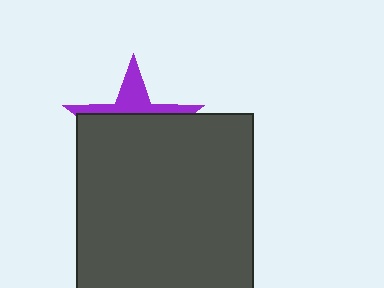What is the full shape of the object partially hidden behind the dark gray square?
The partially hidden object is a purple star.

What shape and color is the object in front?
The object in front is a dark gray square.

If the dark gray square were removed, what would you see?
You would see the complete purple star.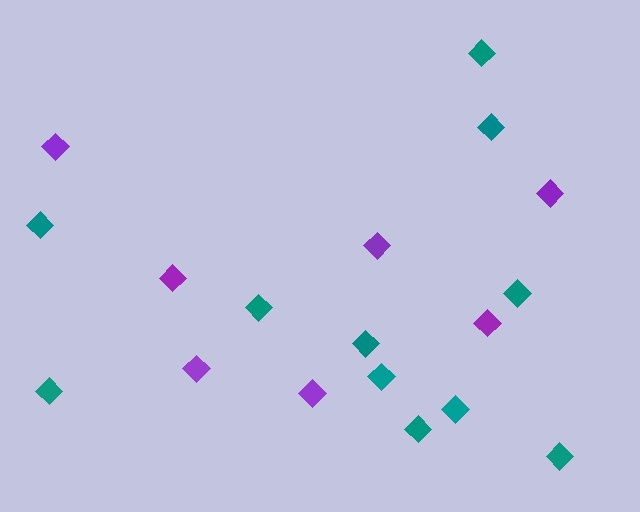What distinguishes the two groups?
There are 2 groups: one group of teal diamonds (11) and one group of purple diamonds (7).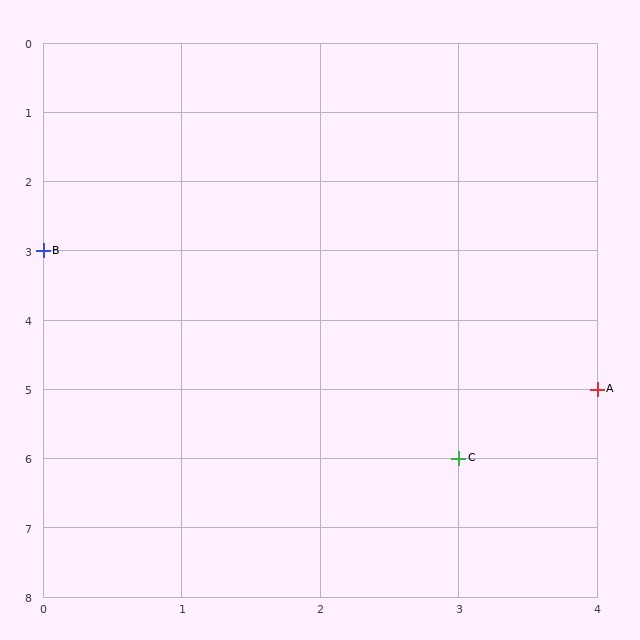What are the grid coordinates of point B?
Point B is at grid coordinates (0, 3).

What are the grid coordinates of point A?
Point A is at grid coordinates (4, 5).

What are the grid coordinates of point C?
Point C is at grid coordinates (3, 6).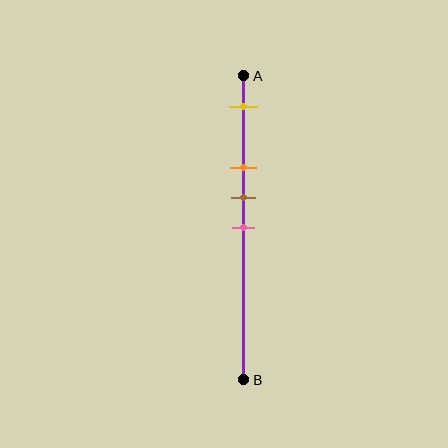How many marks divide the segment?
There are 4 marks dividing the segment.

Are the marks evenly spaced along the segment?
No, the marks are not evenly spaced.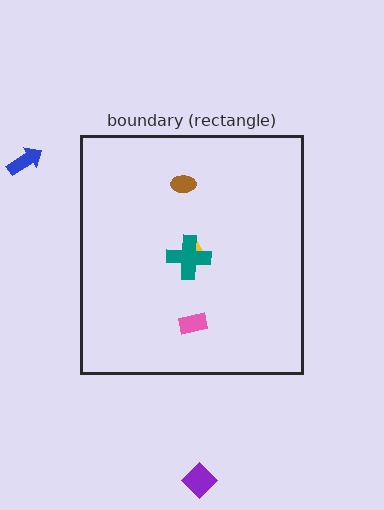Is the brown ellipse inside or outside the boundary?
Inside.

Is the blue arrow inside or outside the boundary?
Outside.